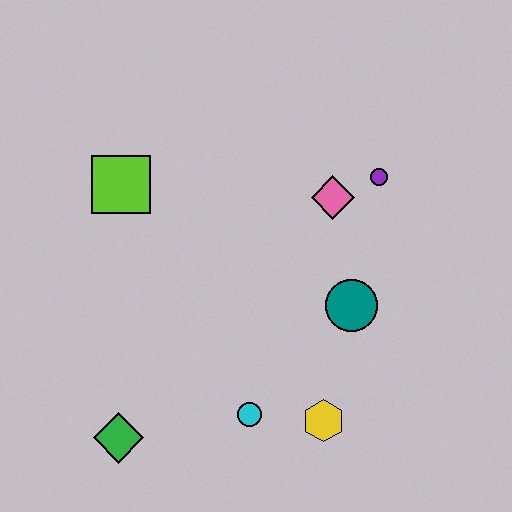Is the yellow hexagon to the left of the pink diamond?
Yes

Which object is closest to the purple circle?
The pink diamond is closest to the purple circle.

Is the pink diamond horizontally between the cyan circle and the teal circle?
Yes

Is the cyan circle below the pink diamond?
Yes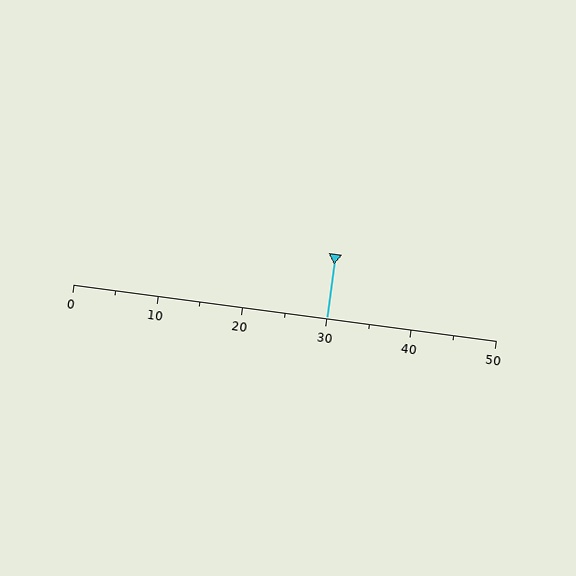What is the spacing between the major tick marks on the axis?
The major ticks are spaced 10 apart.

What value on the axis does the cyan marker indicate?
The marker indicates approximately 30.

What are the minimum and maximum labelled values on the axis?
The axis runs from 0 to 50.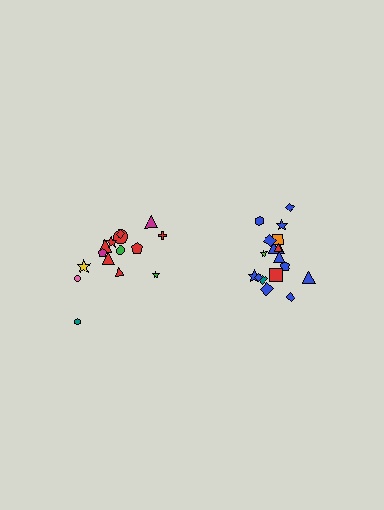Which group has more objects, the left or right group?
The right group.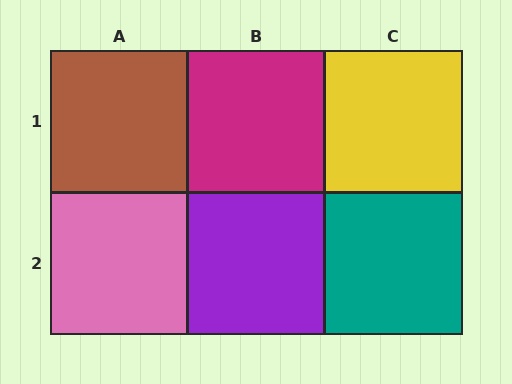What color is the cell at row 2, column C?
Teal.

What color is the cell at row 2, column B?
Purple.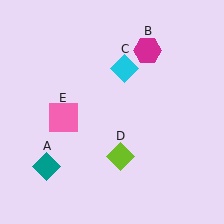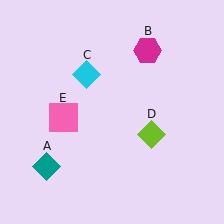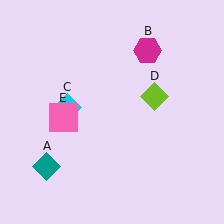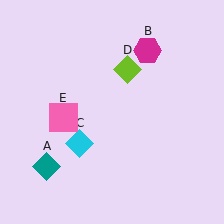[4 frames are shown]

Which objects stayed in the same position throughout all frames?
Teal diamond (object A) and magenta hexagon (object B) and pink square (object E) remained stationary.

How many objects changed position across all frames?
2 objects changed position: cyan diamond (object C), lime diamond (object D).